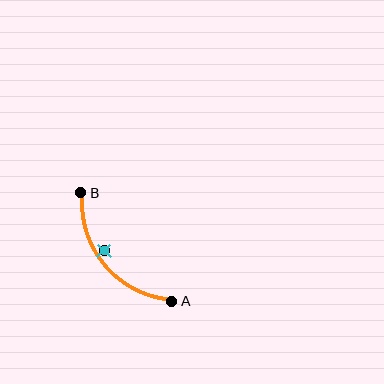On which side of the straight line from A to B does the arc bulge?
The arc bulges below and to the left of the straight line connecting A and B.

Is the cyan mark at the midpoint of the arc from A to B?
No — the cyan mark does not lie on the arc at all. It sits slightly inside the curve.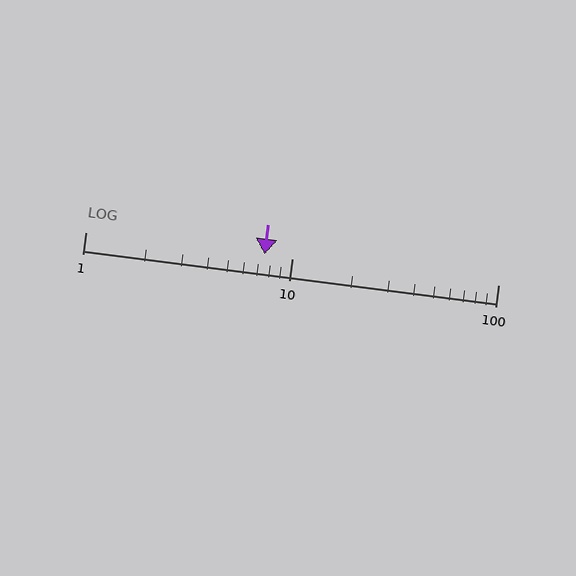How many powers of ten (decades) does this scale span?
The scale spans 2 decades, from 1 to 100.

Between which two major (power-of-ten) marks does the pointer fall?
The pointer is between 1 and 10.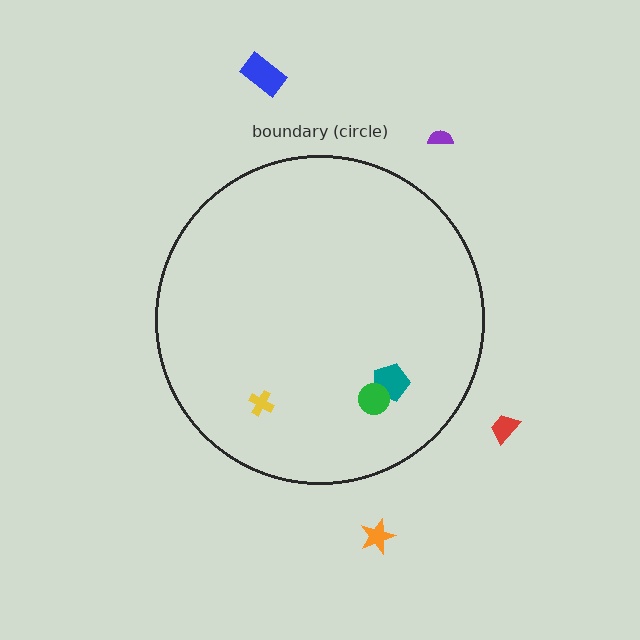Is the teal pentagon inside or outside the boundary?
Inside.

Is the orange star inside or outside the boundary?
Outside.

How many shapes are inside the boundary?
3 inside, 4 outside.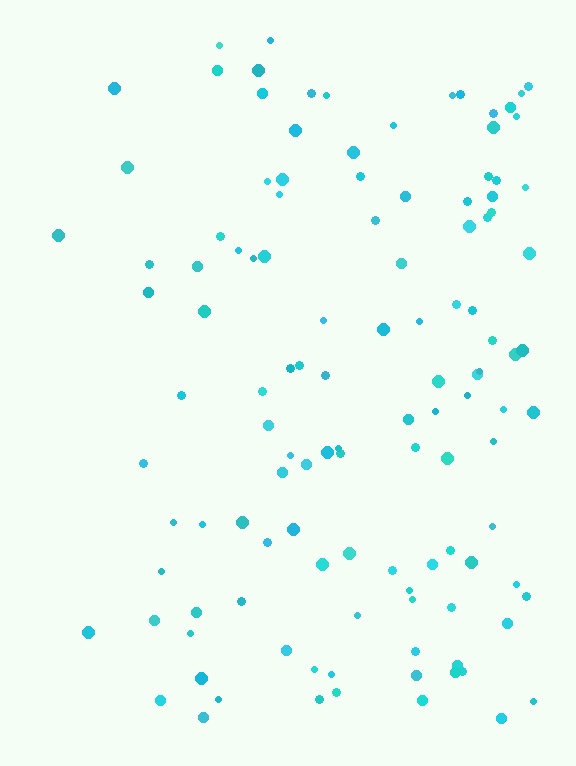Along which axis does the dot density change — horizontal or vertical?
Horizontal.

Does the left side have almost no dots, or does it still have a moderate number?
Still a moderate number, just noticeably fewer than the right.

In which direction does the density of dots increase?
From left to right, with the right side densest.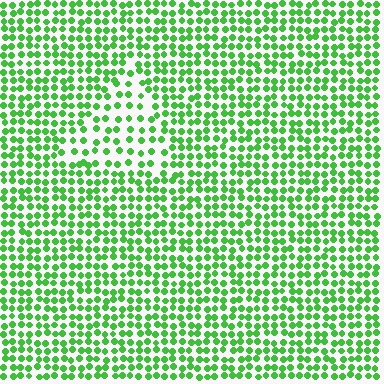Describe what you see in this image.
The image contains small green elements arranged at two different densities. A triangle-shaped region is visible where the elements are less densely packed than the surrounding area.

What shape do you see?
I see a triangle.